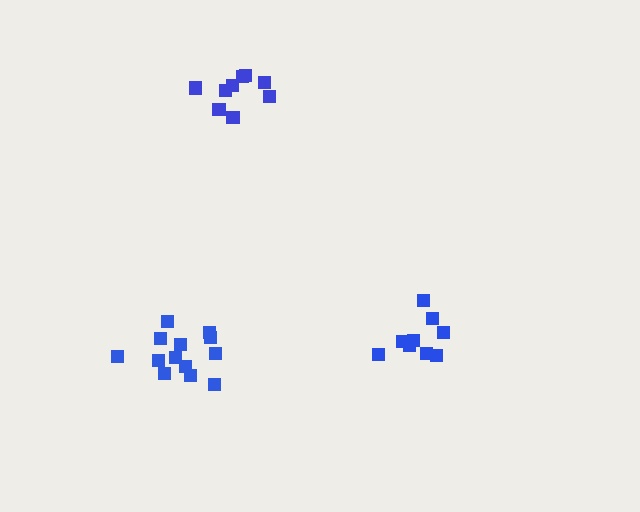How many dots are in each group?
Group 1: 9 dots, Group 2: 13 dots, Group 3: 9 dots (31 total).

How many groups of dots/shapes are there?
There are 3 groups.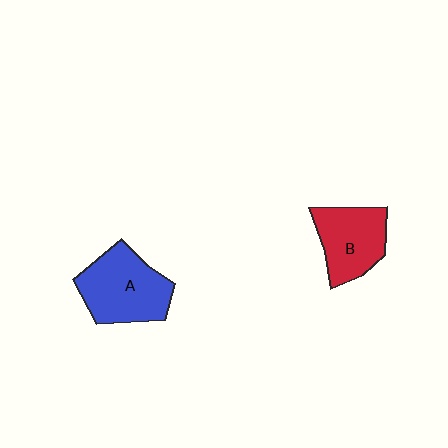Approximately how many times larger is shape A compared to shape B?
Approximately 1.2 times.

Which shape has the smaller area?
Shape B (red).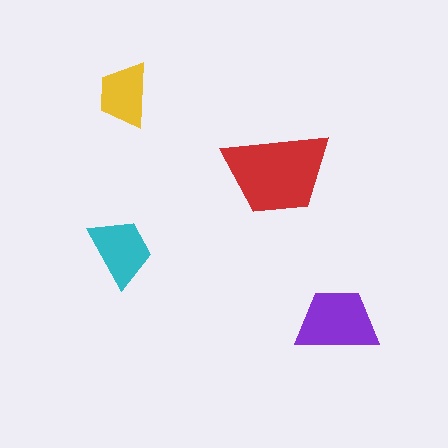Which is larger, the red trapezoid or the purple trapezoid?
The red one.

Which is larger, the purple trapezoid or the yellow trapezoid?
The purple one.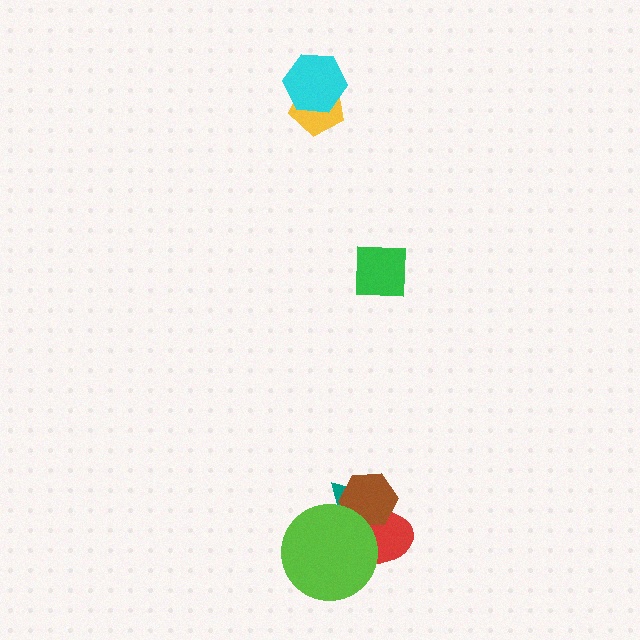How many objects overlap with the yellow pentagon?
1 object overlaps with the yellow pentagon.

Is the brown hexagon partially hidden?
Yes, it is partially covered by another shape.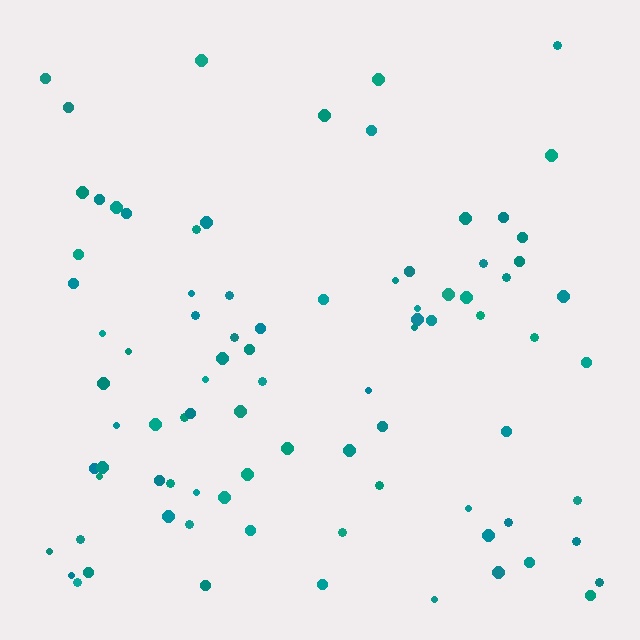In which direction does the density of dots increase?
From top to bottom, with the bottom side densest.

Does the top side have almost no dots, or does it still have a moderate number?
Still a moderate number, just noticeably fewer than the bottom.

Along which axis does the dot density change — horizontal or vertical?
Vertical.